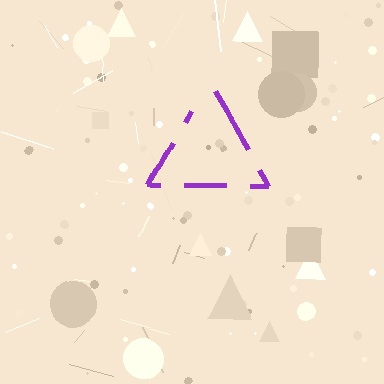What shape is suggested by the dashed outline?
The dashed outline suggests a triangle.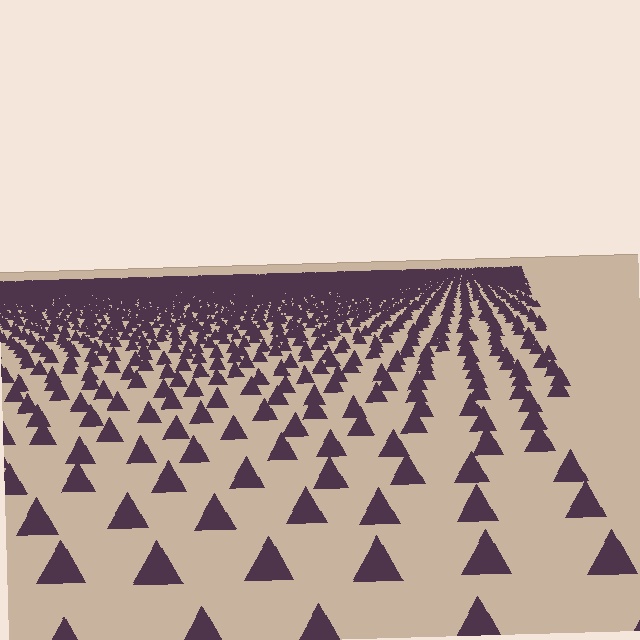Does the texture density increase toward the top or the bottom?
Density increases toward the top.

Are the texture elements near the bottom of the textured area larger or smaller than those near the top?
Larger. Near the bottom, elements are closer to the viewer and appear at a bigger on-screen size.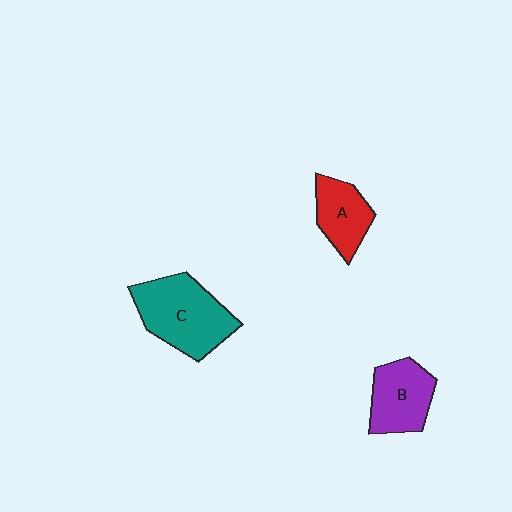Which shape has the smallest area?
Shape A (red).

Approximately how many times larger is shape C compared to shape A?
Approximately 1.7 times.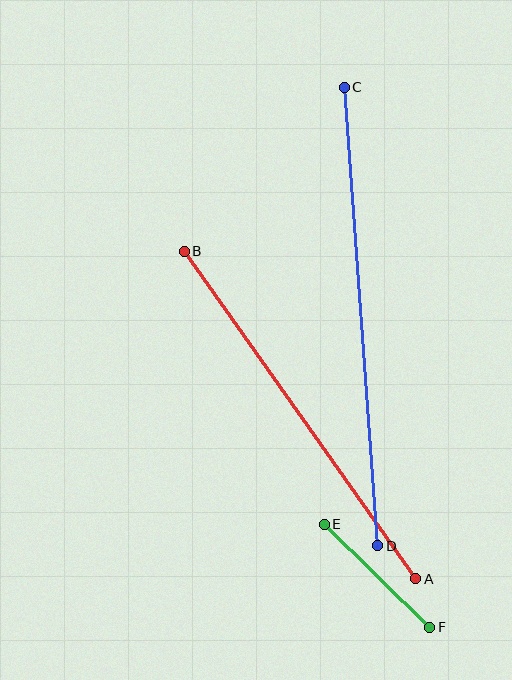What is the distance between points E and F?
The distance is approximately 148 pixels.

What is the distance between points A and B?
The distance is approximately 401 pixels.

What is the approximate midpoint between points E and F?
The midpoint is at approximately (377, 576) pixels.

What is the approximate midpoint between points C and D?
The midpoint is at approximately (361, 316) pixels.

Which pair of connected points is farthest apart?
Points C and D are farthest apart.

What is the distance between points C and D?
The distance is approximately 460 pixels.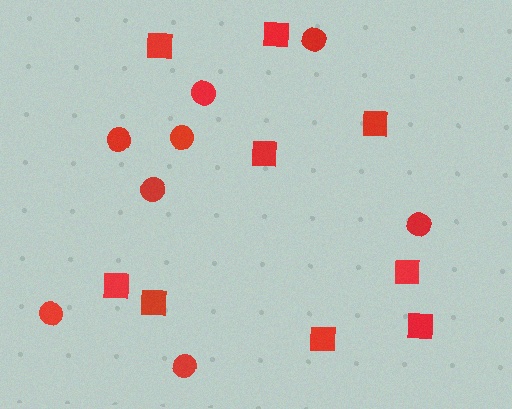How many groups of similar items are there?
There are 2 groups: one group of circles (8) and one group of squares (9).